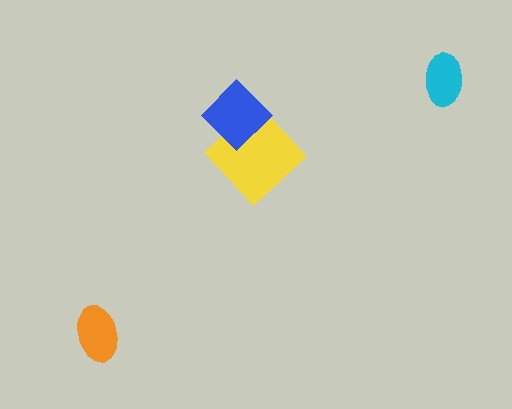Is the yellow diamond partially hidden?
Yes, it is partially covered by another shape.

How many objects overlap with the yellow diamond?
1 object overlaps with the yellow diamond.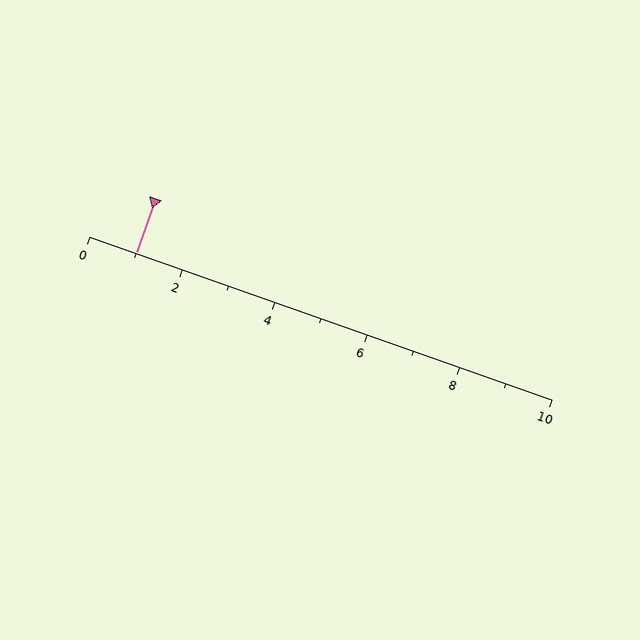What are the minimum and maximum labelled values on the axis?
The axis runs from 0 to 10.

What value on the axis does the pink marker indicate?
The marker indicates approximately 1.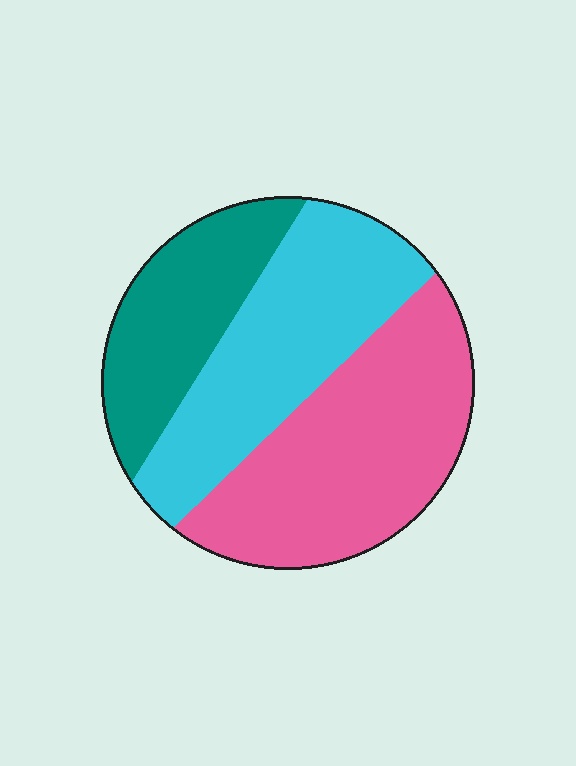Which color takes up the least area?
Teal, at roughly 25%.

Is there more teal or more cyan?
Cyan.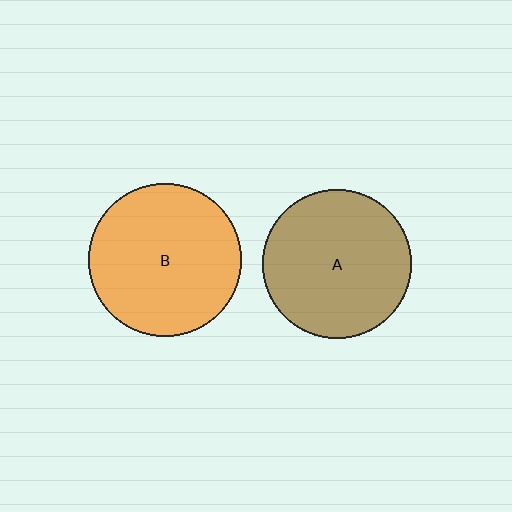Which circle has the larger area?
Circle B (orange).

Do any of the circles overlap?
No, none of the circles overlap.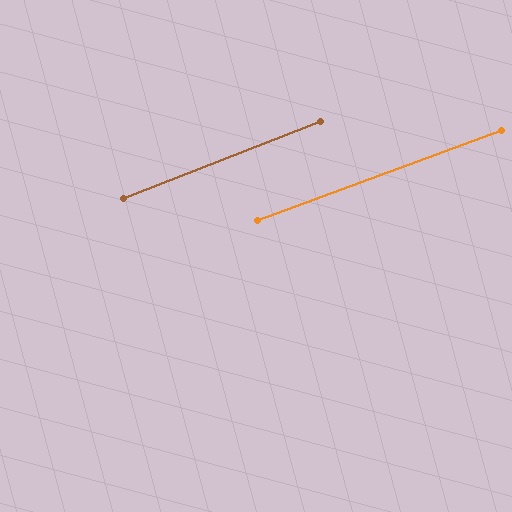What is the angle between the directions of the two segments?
Approximately 1 degree.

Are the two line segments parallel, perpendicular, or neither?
Parallel — their directions differ by only 1.2°.